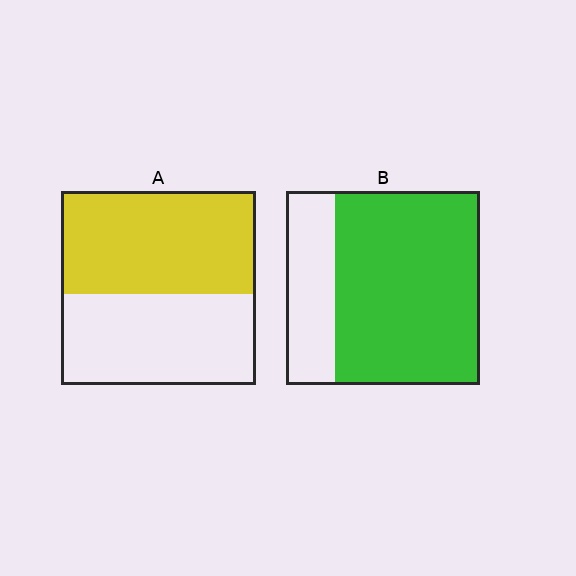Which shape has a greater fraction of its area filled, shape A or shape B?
Shape B.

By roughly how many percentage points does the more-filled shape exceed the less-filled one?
By roughly 20 percentage points (B over A).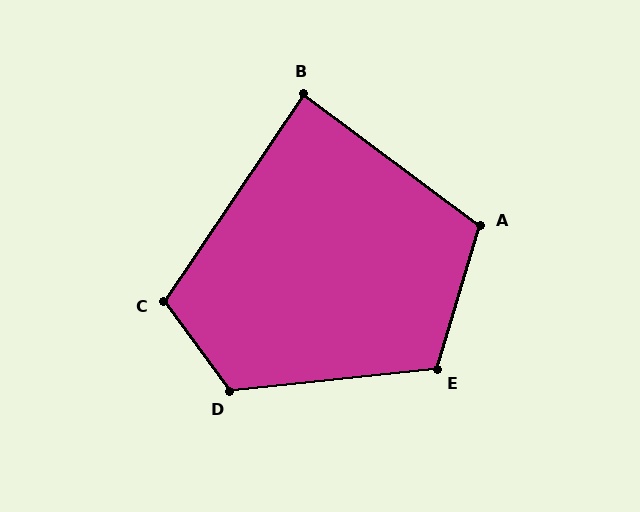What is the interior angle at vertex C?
Approximately 110 degrees (obtuse).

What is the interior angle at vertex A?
Approximately 110 degrees (obtuse).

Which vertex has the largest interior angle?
D, at approximately 120 degrees.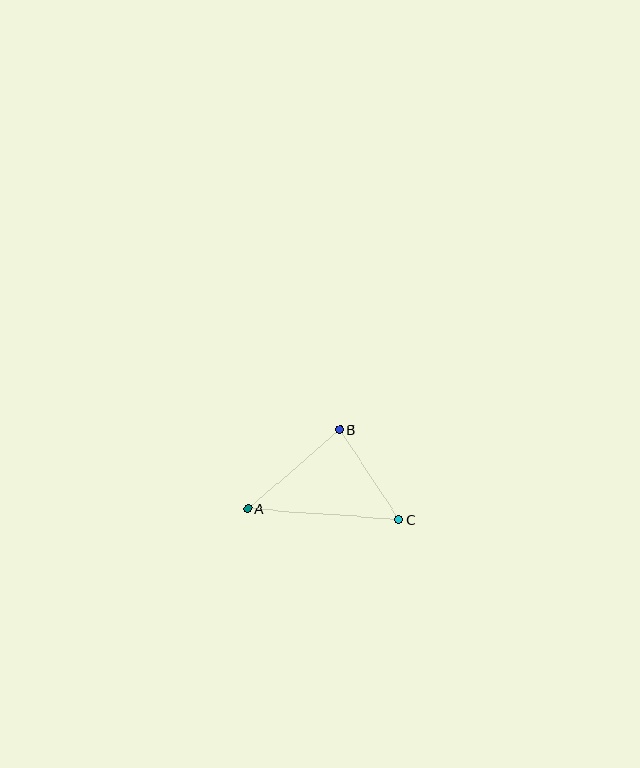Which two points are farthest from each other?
Points A and C are farthest from each other.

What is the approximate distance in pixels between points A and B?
The distance between A and B is approximately 121 pixels.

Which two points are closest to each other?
Points B and C are closest to each other.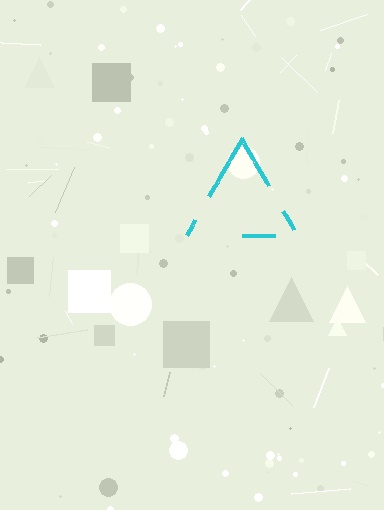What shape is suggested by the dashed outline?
The dashed outline suggests a triangle.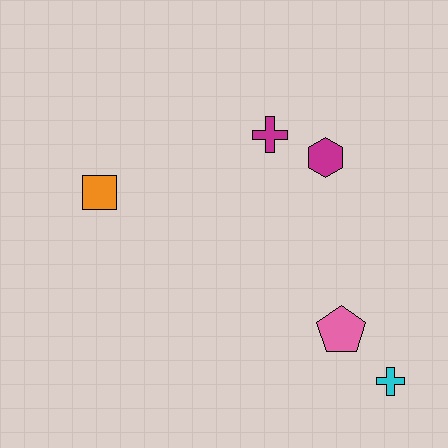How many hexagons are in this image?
There is 1 hexagon.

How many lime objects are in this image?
There are no lime objects.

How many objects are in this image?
There are 5 objects.